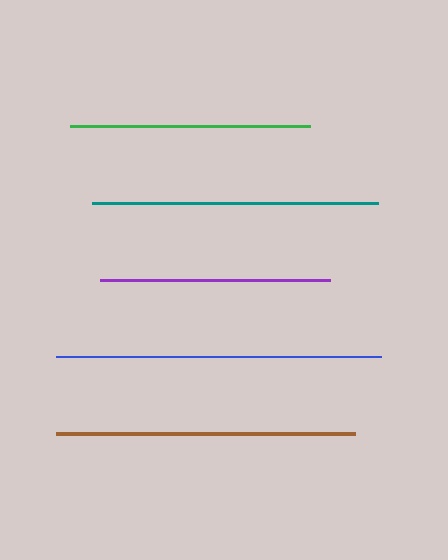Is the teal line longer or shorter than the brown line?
The brown line is longer than the teal line.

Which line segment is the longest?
The blue line is the longest at approximately 325 pixels.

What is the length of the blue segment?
The blue segment is approximately 325 pixels long.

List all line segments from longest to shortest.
From longest to shortest: blue, brown, teal, green, purple.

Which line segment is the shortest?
The purple line is the shortest at approximately 230 pixels.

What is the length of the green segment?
The green segment is approximately 239 pixels long.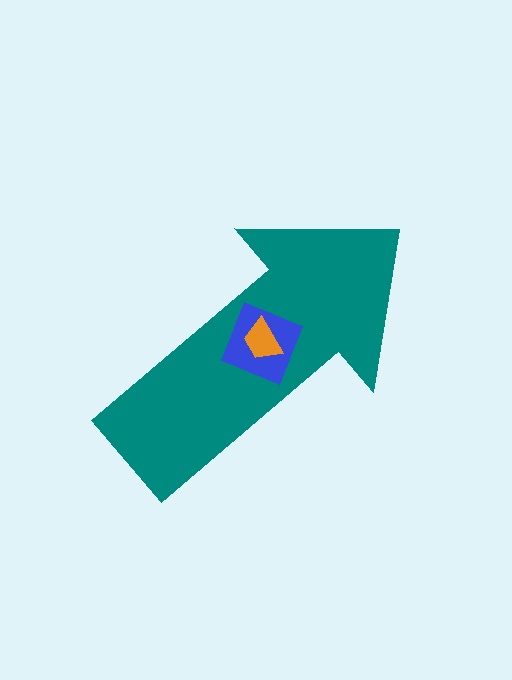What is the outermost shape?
The teal arrow.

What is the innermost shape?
The orange trapezoid.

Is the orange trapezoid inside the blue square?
Yes.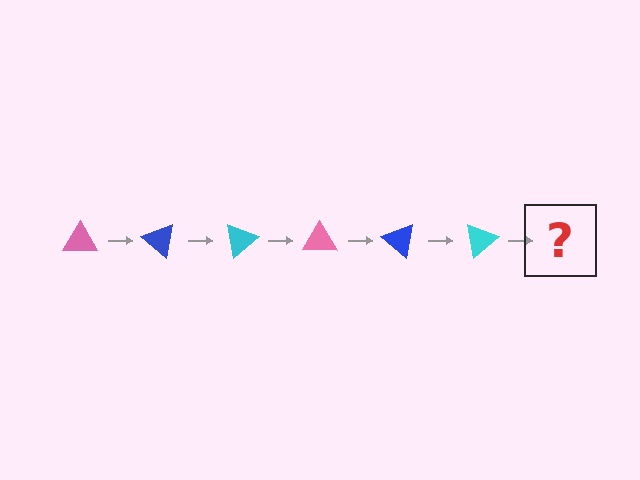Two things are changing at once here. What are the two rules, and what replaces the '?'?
The two rules are that it rotates 40 degrees each step and the color cycles through pink, blue, and cyan. The '?' should be a pink triangle, rotated 240 degrees from the start.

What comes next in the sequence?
The next element should be a pink triangle, rotated 240 degrees from the start.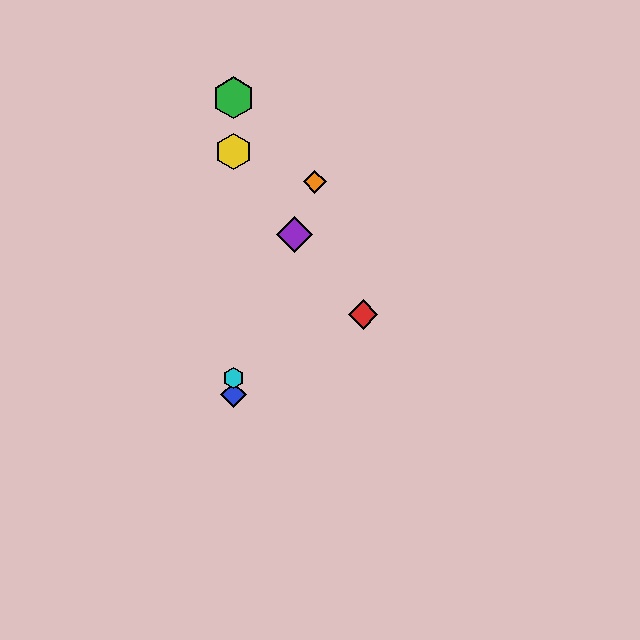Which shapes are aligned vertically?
The blue diamond, the green hexagon, the yellow hexagon, the cyan hexagon are aligned vertically.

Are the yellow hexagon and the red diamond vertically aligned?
No, the yellow hexagon is at x≈234 and the red diamond is at x≈363.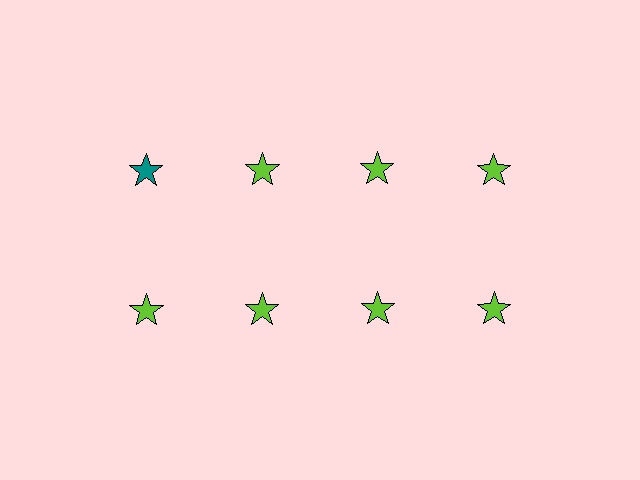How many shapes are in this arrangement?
There are 8 shapes arranged in a grid pattern.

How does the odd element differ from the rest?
It has a different color: teal instead of lime.